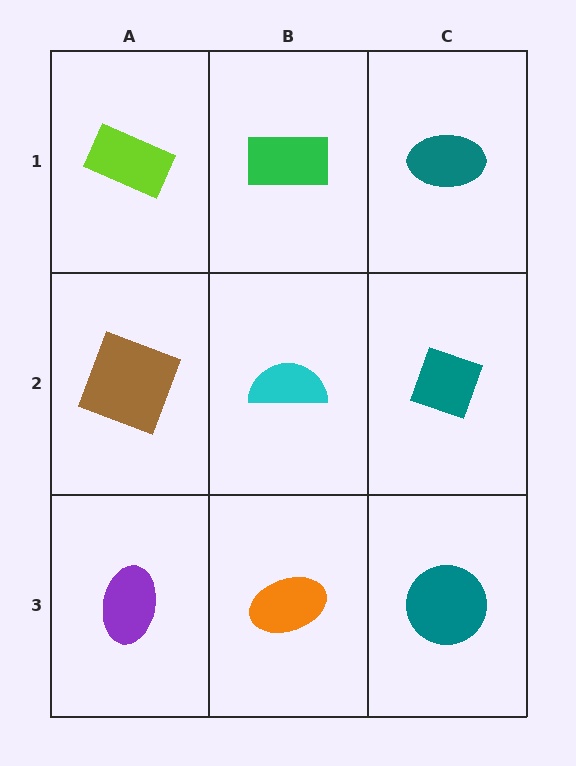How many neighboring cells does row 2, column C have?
3.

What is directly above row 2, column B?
A green rectangle.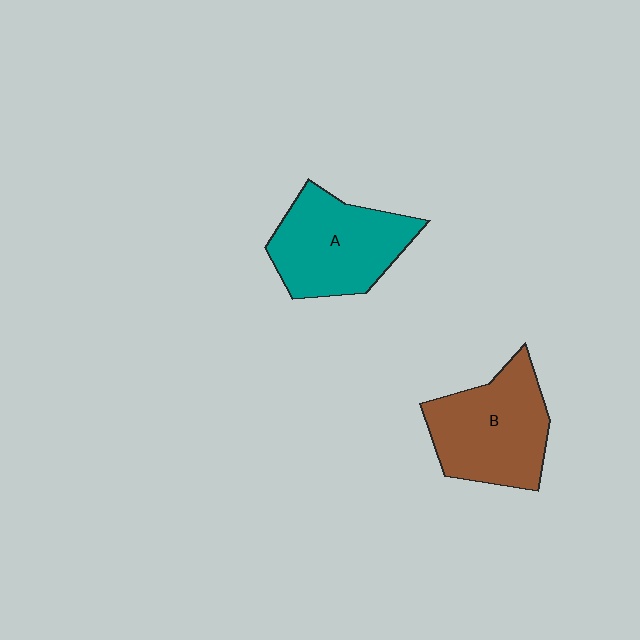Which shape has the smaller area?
Shape A (teal).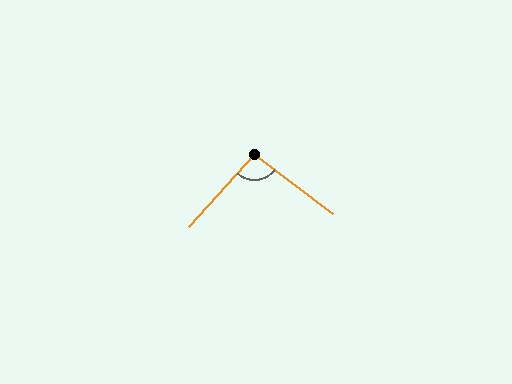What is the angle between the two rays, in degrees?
Approximately 95 degrees.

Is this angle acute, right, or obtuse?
It is obtuse.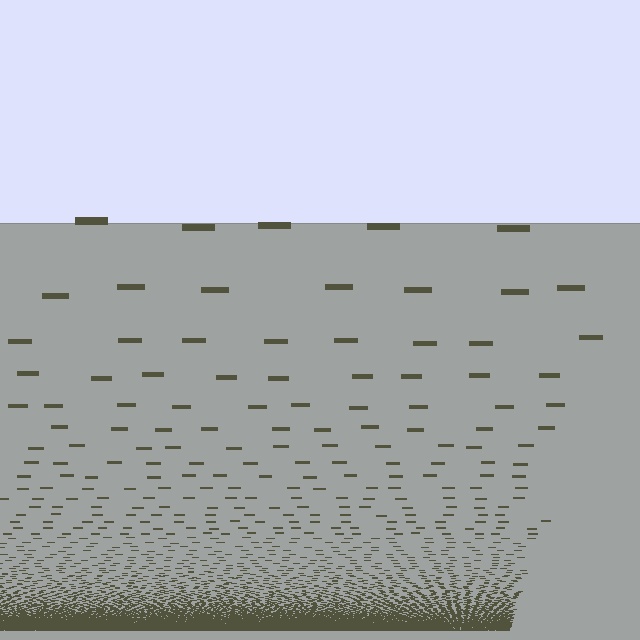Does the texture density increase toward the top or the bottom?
Density increases toward the bottom.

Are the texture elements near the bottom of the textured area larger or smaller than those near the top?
Smaller. The gradient is inverted — elements near the bottom are smaller and denser.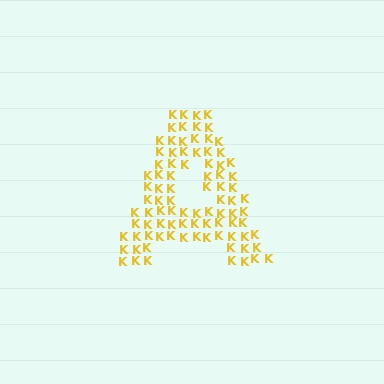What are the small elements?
The small elements are letter K's.